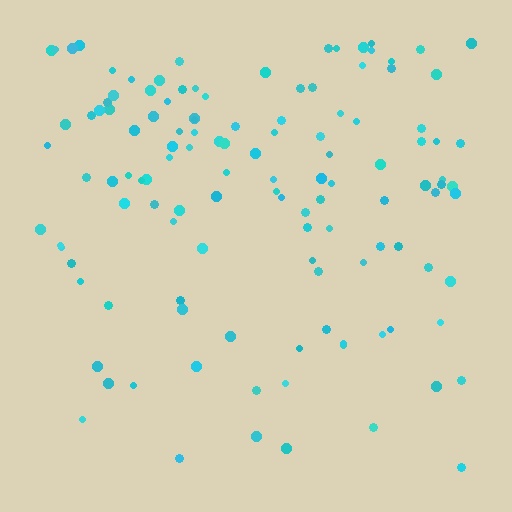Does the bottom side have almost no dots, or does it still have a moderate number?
Still a moderate number, just noticeably fewer than the top.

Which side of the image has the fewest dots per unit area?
The bottom.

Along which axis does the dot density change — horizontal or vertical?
Vertical.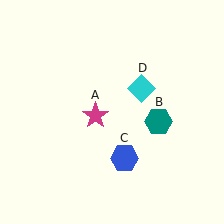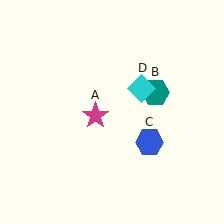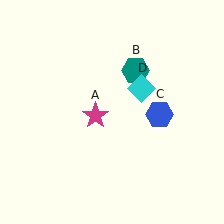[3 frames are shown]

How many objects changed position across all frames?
2 objects changed position: teal hexagon (object B), blue hexagon (object C).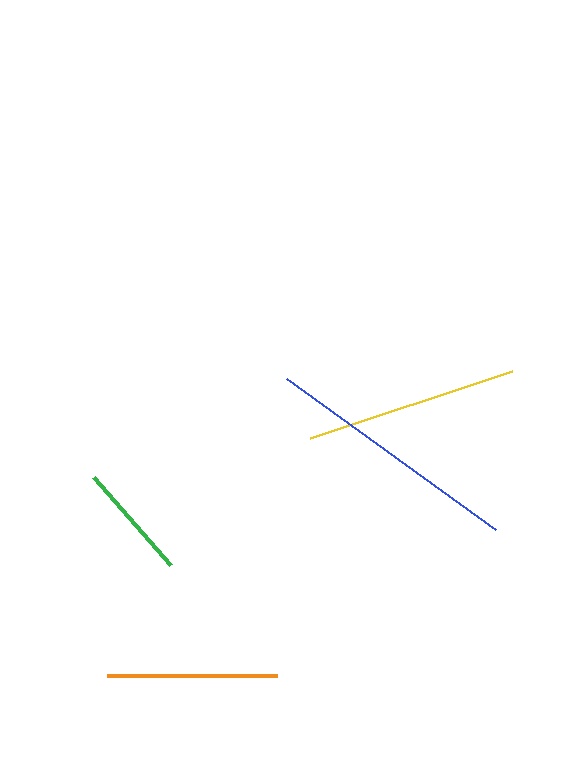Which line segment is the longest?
The blue line is the longest at approximately 257 pixels.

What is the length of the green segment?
The green segment is approximately 116 pixels long.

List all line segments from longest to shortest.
From longest to shortest: blue, yellow, orange, green.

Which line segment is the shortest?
The green line is the shortest at approximately 116 pixels.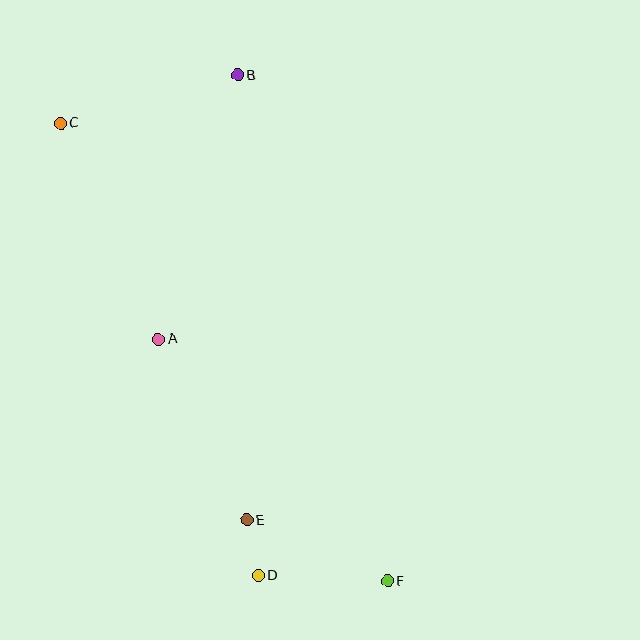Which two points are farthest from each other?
Points C and F are farthest from each other.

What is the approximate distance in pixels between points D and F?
The distance between D and F is approximately 129 pixels.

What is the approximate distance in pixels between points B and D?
The distance between B and D is approximately 501 pixels.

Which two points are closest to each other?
Points D and E are closest to each other.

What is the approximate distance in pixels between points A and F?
The distance between A and F is approximately 333 pixels.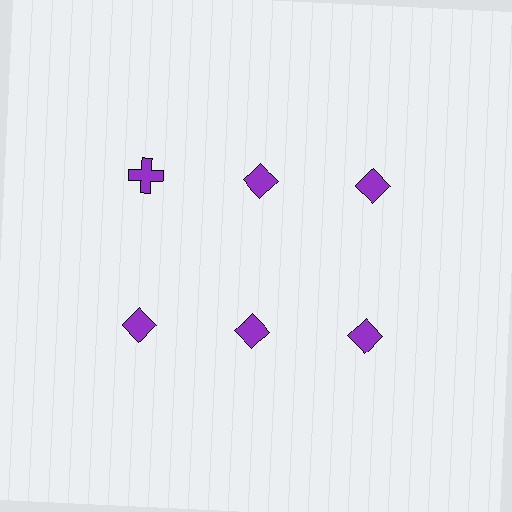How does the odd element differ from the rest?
It has a different shape: cross instead of diamond.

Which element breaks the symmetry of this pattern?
The purple cross in the top row, leftmost column breaks the symmetry. All other shapes are purple diamonds.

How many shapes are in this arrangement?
There are 6 shapes arranged in a grid pattern.